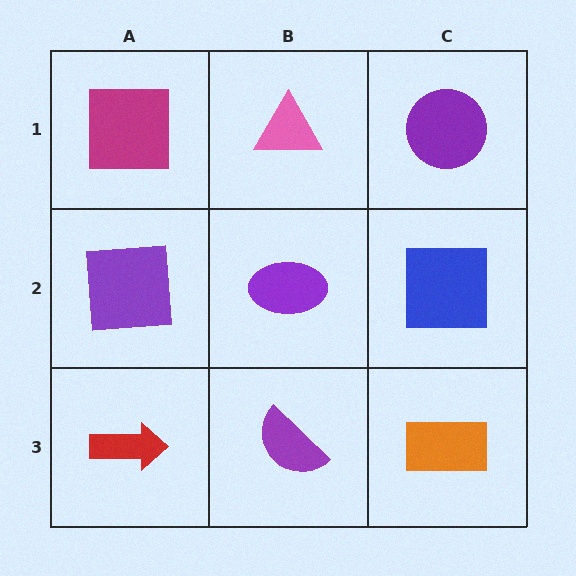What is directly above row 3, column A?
A purple square.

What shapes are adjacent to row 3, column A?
A purple square (row 2, column A), a purple semicircle (row 3, column B).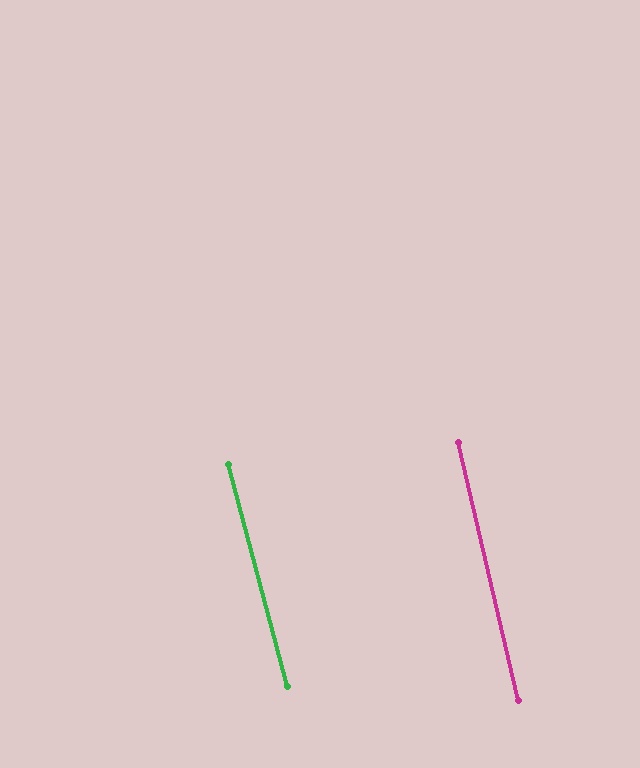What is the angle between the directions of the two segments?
Approximately 2 degrees.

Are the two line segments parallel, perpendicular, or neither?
Parallel — their directions differ by only 1.6°.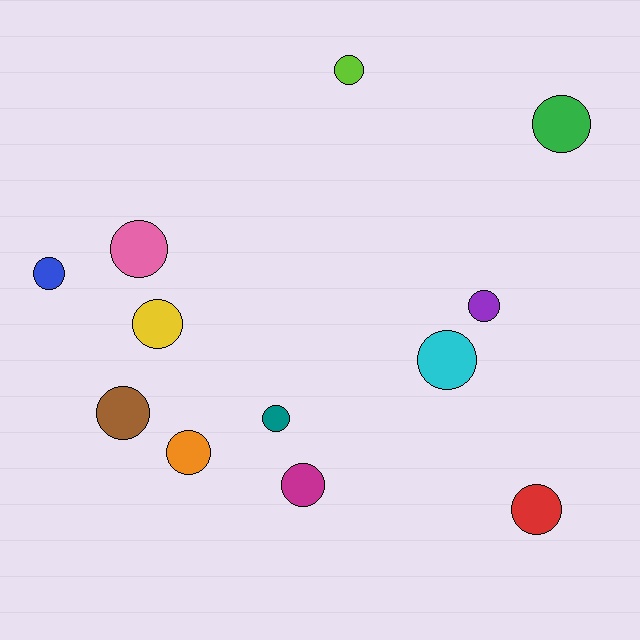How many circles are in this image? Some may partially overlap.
There are 12 circles.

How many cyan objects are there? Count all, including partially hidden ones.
There is 1 cyan object.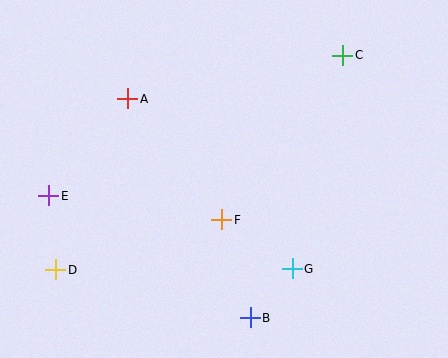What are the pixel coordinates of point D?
Point D is at (56, 270).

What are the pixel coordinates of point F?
Point F is at (222, 220).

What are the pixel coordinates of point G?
Point G is at (292, 269).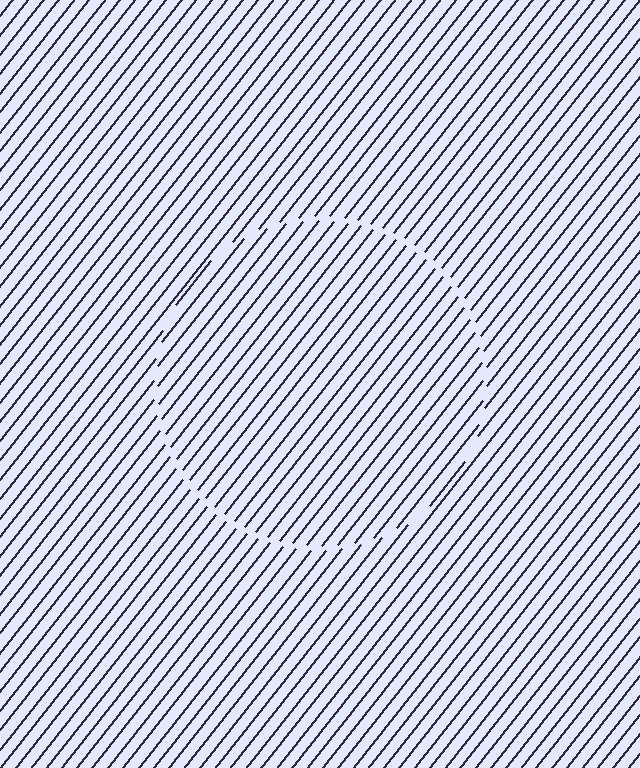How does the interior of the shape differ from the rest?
The interior of the shape contains the same grating, shifted by half a period — the contour is defined by the phase discontinuity where line-ends from the inner and outer gratings abut.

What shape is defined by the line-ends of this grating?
An illusory circle. The interior of the shape contains the same grating, shifted by half a period — the contour is defined by the phase discontinuity where line-ends from the inner and outer gratings abut.